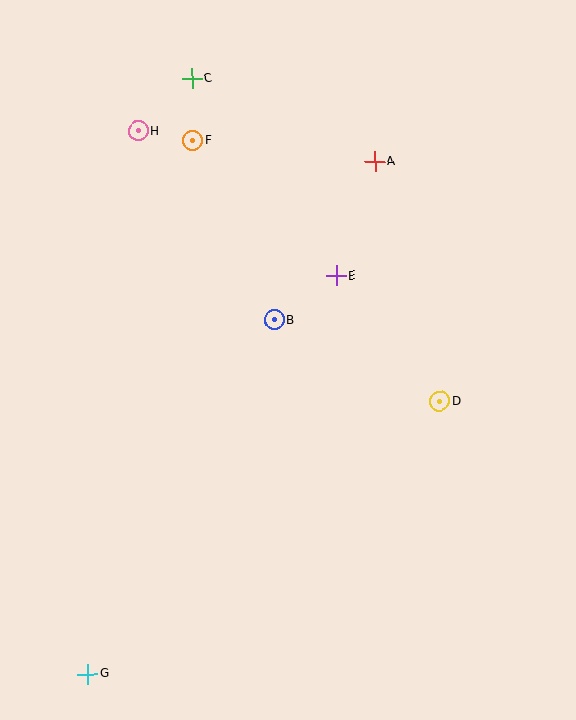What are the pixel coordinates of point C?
Point C is at (192, 78).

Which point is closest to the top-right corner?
Point A is closest to the top-right corner.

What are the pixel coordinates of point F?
Point F is at (193, 140).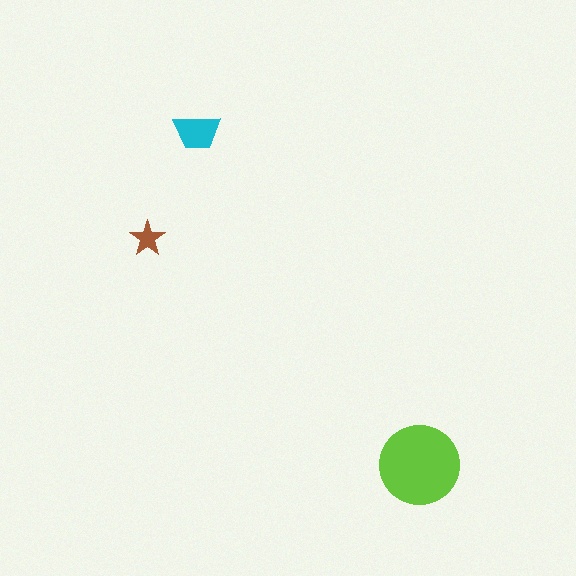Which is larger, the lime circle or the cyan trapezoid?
The lime circle.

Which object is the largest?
The lime circle.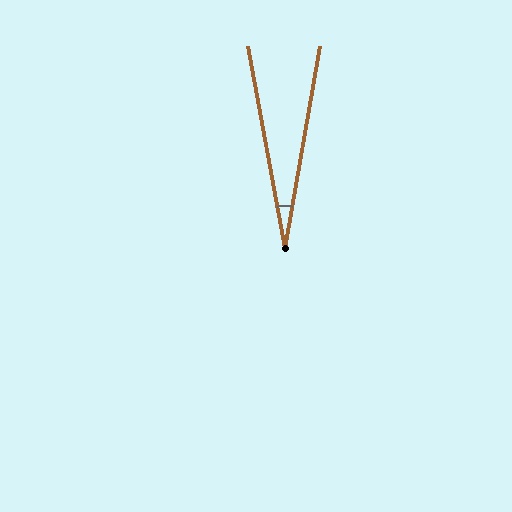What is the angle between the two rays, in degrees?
Approximately 20 degrees.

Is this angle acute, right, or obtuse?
It is acute.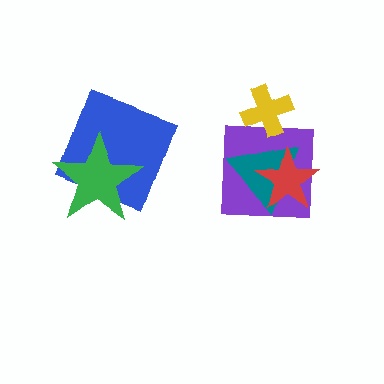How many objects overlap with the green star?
1 object overlaps with the green star.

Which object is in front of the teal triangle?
The red star is in front of the teal triangle.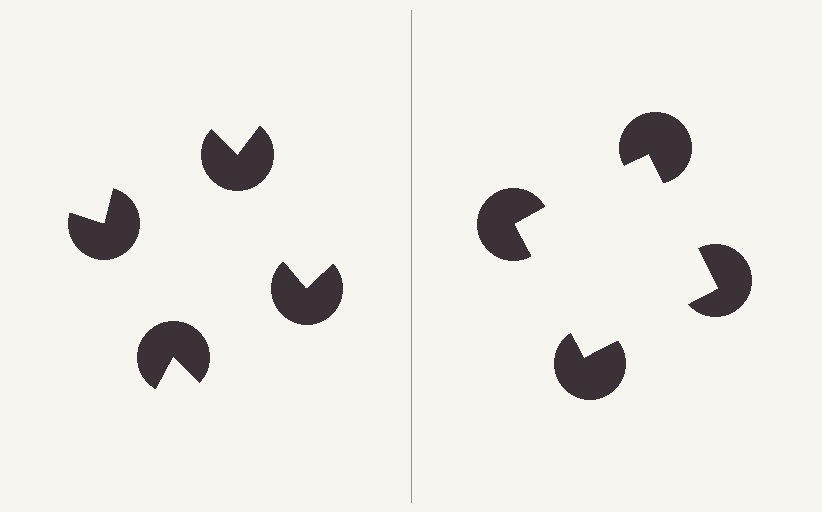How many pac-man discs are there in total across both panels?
8 — 4 on each side.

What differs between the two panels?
The pac-man discs are positioned identically on both sides; only the wedge orientations differ. On the right they align to a square; on the left they are misaligned.